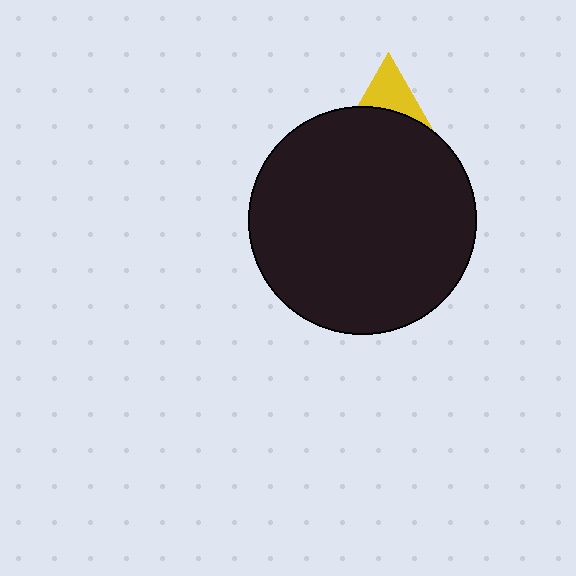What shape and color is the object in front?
The object in front is a black circle.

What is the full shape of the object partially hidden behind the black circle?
The partially hidden object is a yellow triangle.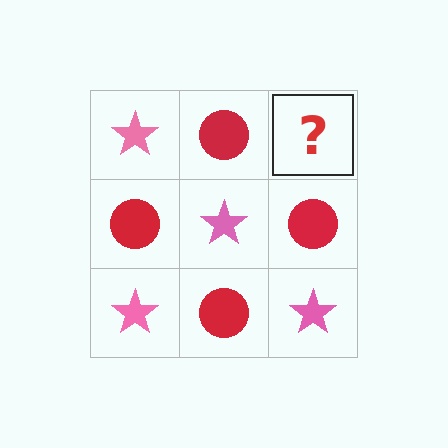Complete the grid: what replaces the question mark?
The question mark should be replaced with a pink star.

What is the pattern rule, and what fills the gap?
The rule is that it alternates pink star and red circle in a checkerboard pattern. The gap should be filled with a pink star.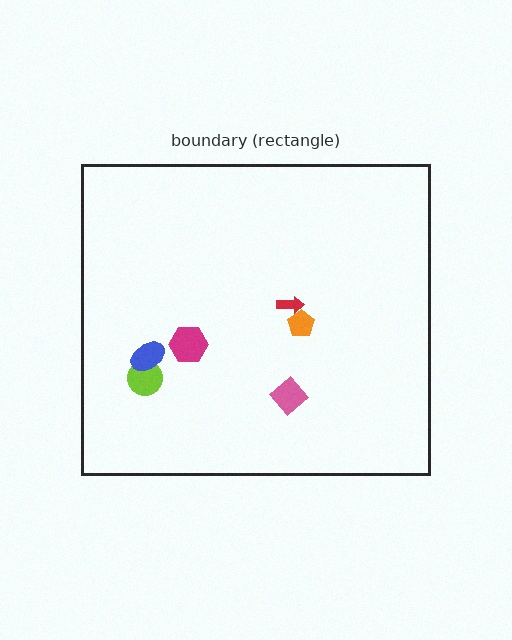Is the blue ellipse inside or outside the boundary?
Inside.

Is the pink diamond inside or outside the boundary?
Inside.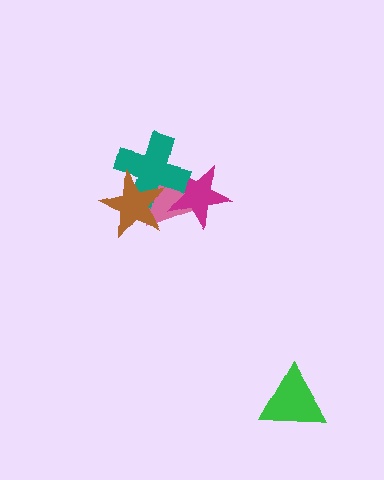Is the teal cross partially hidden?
Yes, it is partially covered by another shape.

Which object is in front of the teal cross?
The brown star is in front of the teal cross.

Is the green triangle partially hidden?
No, no other shape covers it.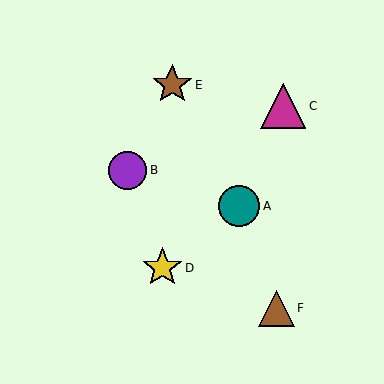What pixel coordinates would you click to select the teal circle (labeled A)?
Click at (239, 206) to select the teal circle A.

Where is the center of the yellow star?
The center of the yellow star is at (162, 268).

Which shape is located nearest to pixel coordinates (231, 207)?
The teal circle (labeled A) at (239, 206) is nearest to that location.